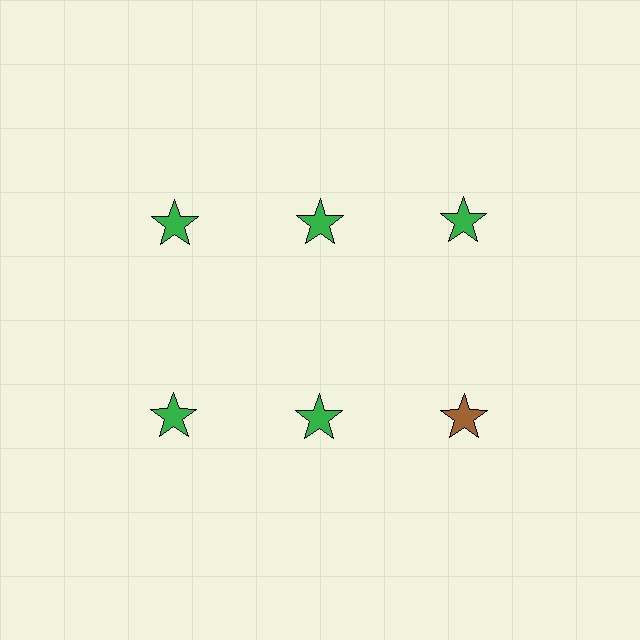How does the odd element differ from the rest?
It has a different color: brown instead of green.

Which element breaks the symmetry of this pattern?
The brown star in the second row, center column breaks the symmetry. All other shapes are green stars.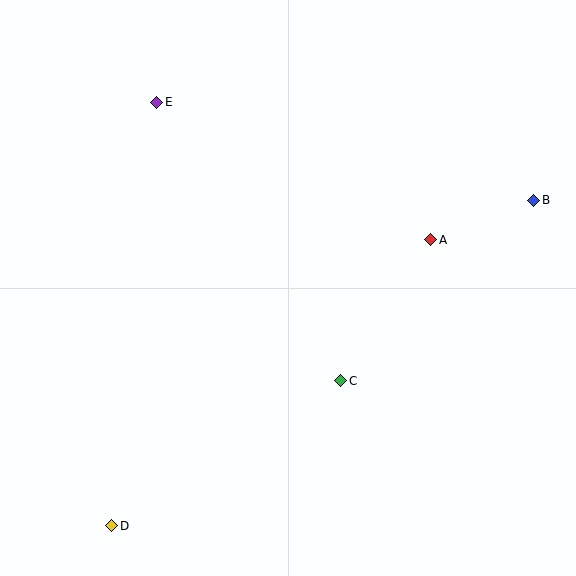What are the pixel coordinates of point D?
Point D is at (112, 526).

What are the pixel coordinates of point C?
Point C is at (340, 381).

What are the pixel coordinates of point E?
Point E is at (157, 102).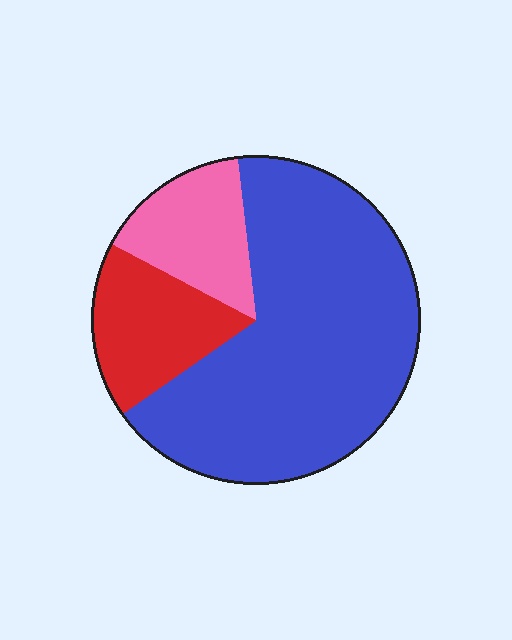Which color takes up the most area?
Blue, at roughly 65%.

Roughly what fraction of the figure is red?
Red covers around 20% of the figure.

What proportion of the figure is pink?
Pink covers around 15% of the figure.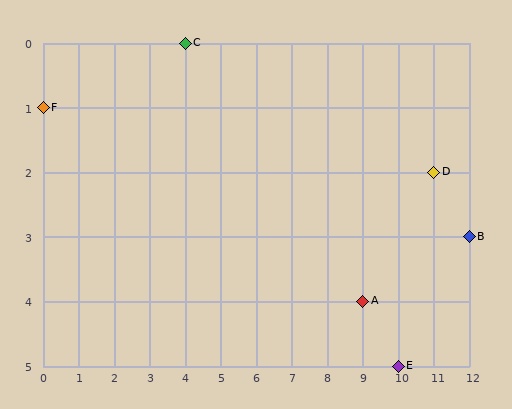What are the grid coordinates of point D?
Point D is at grid coordinates (11, 2).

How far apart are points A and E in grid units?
Points A and E are 1 column and 1 row apart (about 1.4 grid units diagonally).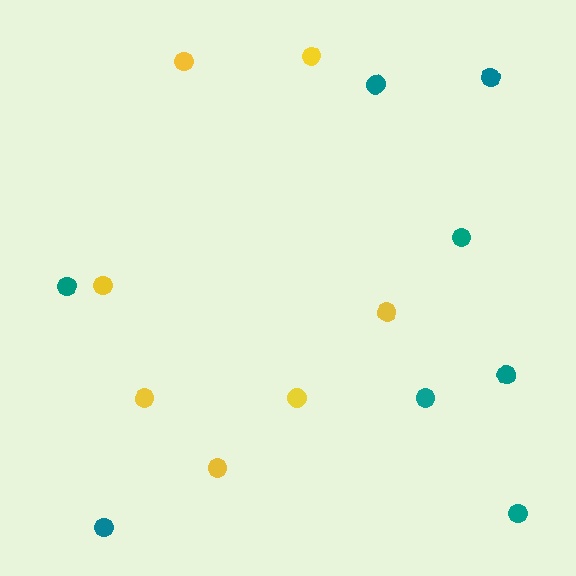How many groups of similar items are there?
There are 2 groups: one group of teal circles (8) and one group of yellow circles (7).